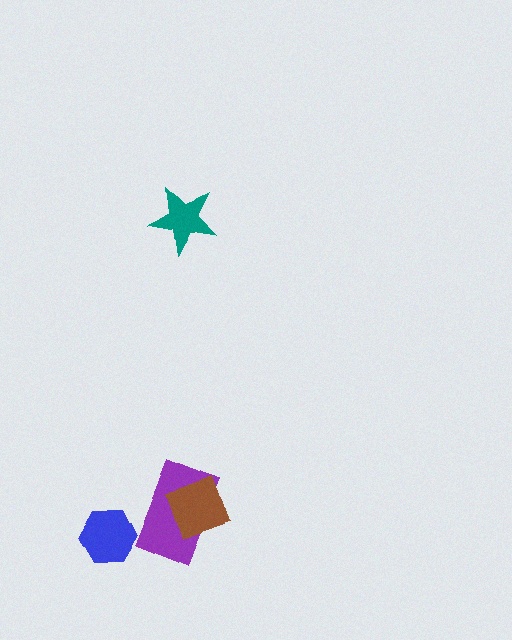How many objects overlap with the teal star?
0 objects overlap with the teal star.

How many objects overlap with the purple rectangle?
1 object overlaps with the purple rectangle.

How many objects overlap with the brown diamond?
1 object overlaps with the brown diamond.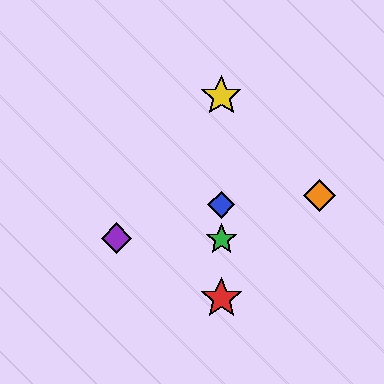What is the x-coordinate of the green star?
The green star is at x≈221.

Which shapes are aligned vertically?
The red star, the blue diamond, the green star, the yellow star are aligned vertically.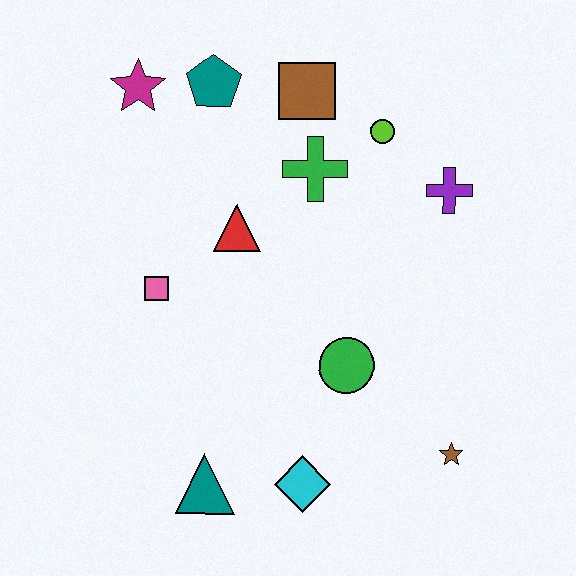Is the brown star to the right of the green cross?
Yes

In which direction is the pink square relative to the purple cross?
The pink square is to the left of the purple cross.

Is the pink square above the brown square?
No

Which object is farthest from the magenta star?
The brown star is farthest from the magenta star.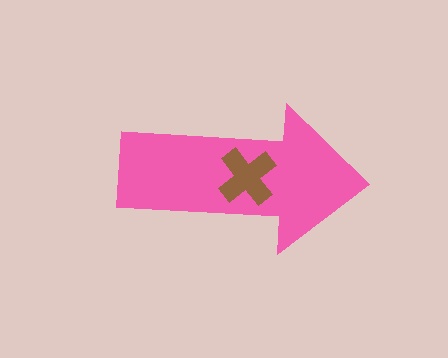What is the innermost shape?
The brown cross.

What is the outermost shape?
The pink arrow.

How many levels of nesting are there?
2.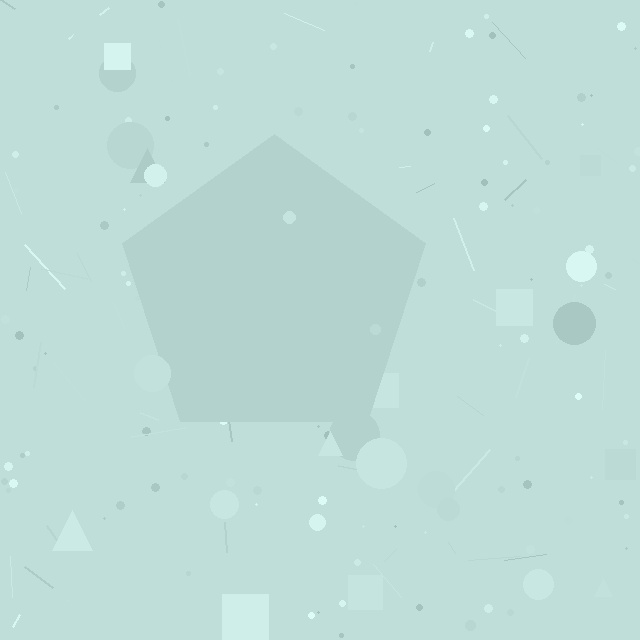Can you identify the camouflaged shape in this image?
The camouflaged shape is a pentagon.